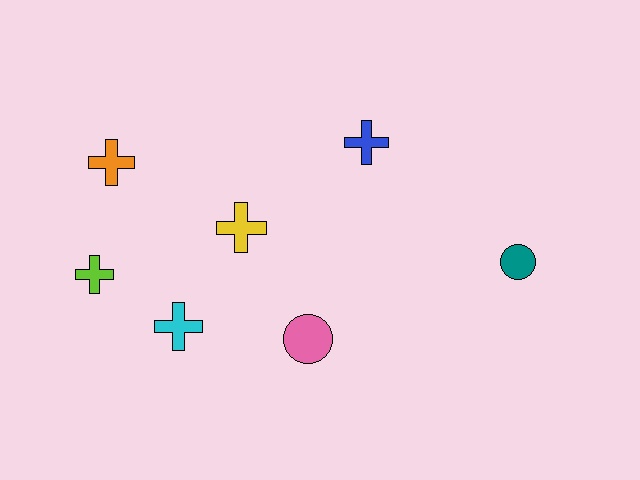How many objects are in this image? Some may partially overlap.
There are 7 objects.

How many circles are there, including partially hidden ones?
There are 2 circles.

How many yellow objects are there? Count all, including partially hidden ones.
There is 1 yellow object.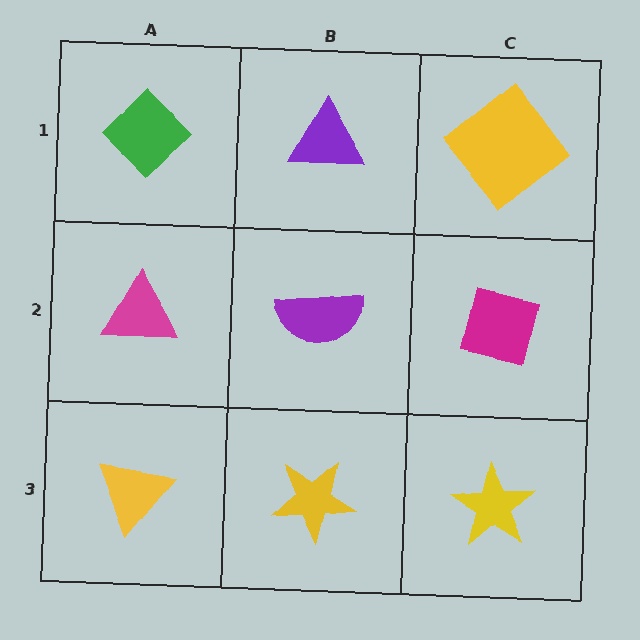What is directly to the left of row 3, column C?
A yellow star.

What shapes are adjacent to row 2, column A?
A green diamond (row 1, column A), a yellow triangle (row 3, column A), a purple semicircle (row 2, column B).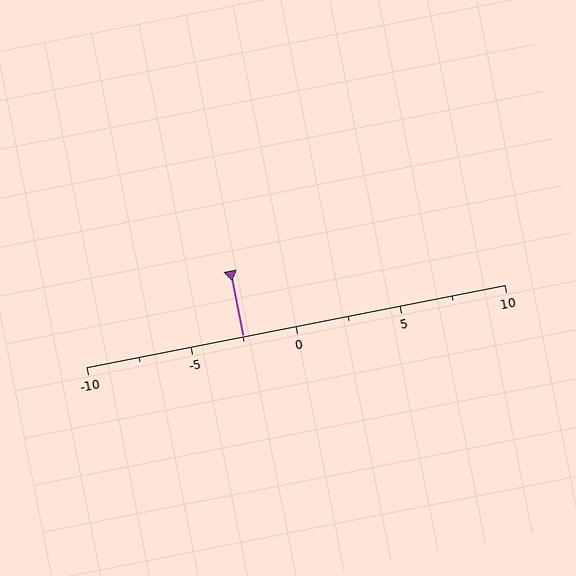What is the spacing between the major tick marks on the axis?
The major ticks are spaced 5 apart.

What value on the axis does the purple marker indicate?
The marker indicates approximately -2.5.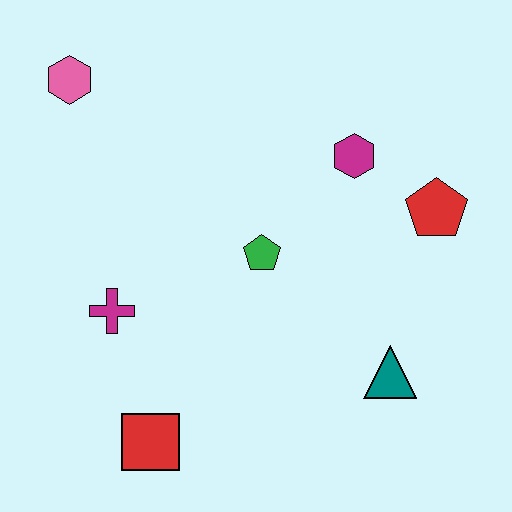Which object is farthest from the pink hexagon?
The teal triangle is farthest from the pink hexagon.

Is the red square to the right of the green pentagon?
No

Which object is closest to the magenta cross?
The red square is closest to the magenta cross.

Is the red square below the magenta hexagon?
Yes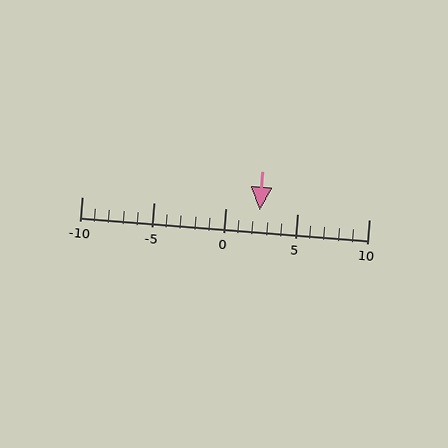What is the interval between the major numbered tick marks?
The major tick marks are spaced 5 units apart.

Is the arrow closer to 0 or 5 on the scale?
The arrow is closer to 0.